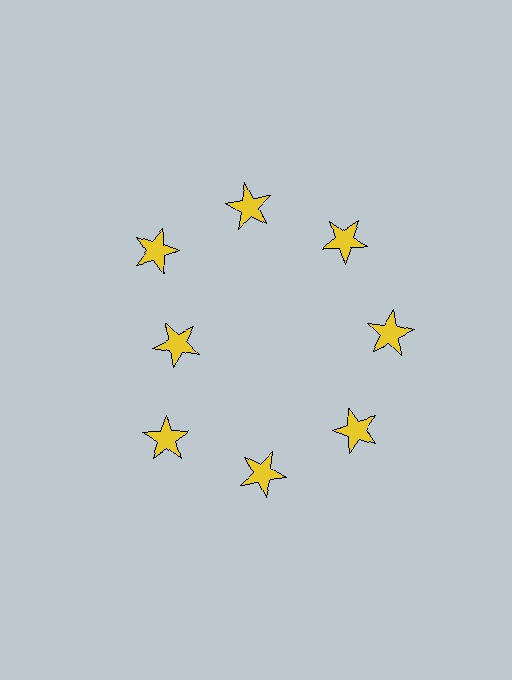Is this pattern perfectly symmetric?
No. The 8 yellow stars are arranged in a ring, but one element near the 9 o'clock position is pulled inward toward the center, breaking the 8-fold rotational symmetry.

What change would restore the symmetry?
The symmetry would be restored by moving it outward, back onto the ring so that all 8 stars sit at equal angles and equal distance from the center.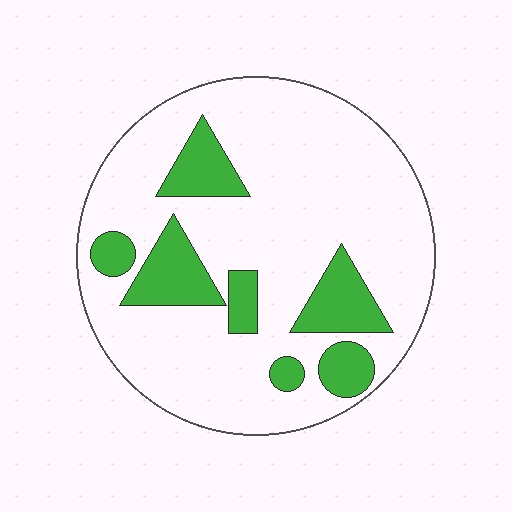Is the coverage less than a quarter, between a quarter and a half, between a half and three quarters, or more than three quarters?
Less than a quarter.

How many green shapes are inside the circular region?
7.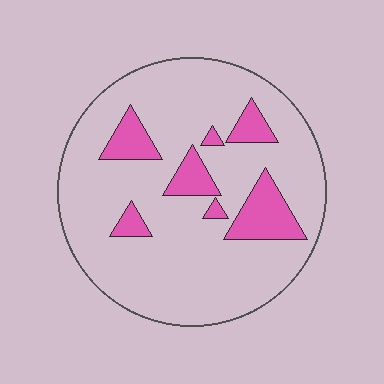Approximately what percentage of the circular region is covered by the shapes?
Approximately 15%.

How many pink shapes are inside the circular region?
7.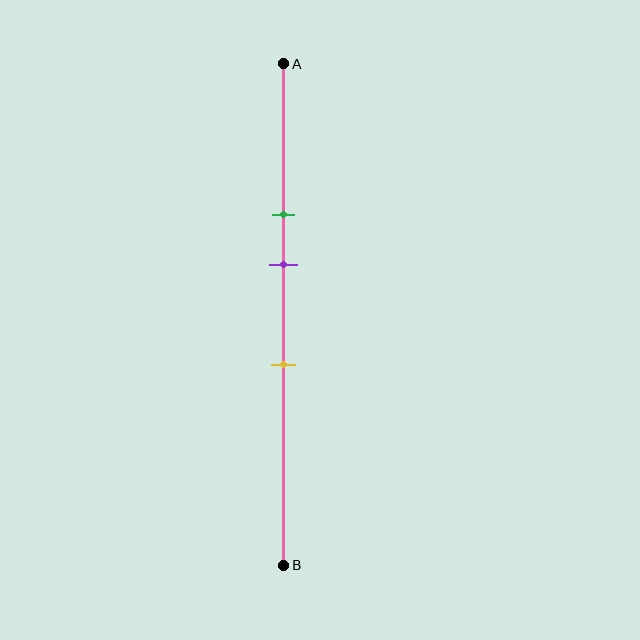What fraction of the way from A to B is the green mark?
The green mark is approximately 30% (0.3) of the way from A to B.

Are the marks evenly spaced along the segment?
Yes, the marks are approximately evenly spaced.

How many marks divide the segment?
There are 3 marks dividing the segment.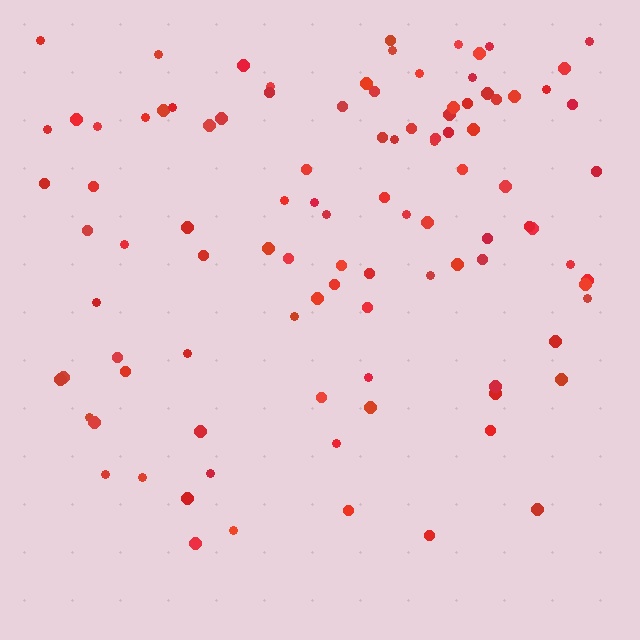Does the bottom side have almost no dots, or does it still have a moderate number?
Still a moderate number, just noticeably fewer than the top.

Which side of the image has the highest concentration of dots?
The top.